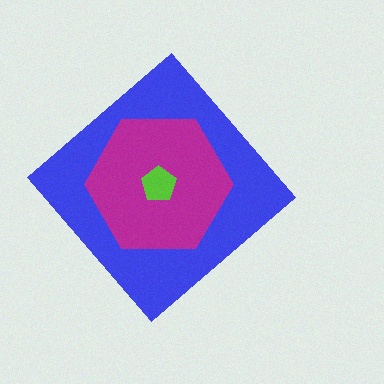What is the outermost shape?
The blue diamond.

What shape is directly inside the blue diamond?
The magenta hexagon.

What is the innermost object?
The lime pentagon.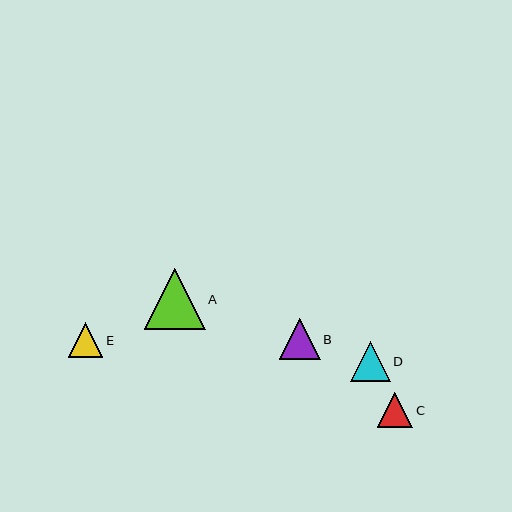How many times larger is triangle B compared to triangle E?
Triangle B is approximately 1.2 times the size of triangle E.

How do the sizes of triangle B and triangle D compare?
Triangle B and triangle D are approximately the same size.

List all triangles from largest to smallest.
From largest to smallest: A, B, D, C, E.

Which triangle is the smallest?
Triangle E is the smallest with a size of approximately 34 pixels.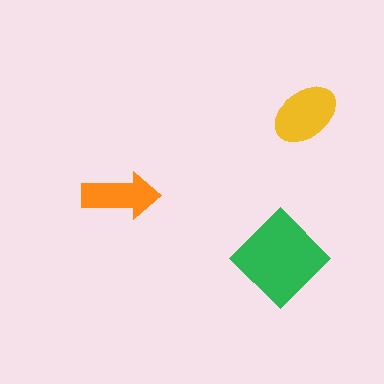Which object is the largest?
The green diamond.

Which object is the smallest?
The orange arrow.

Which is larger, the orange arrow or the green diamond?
The green diamond.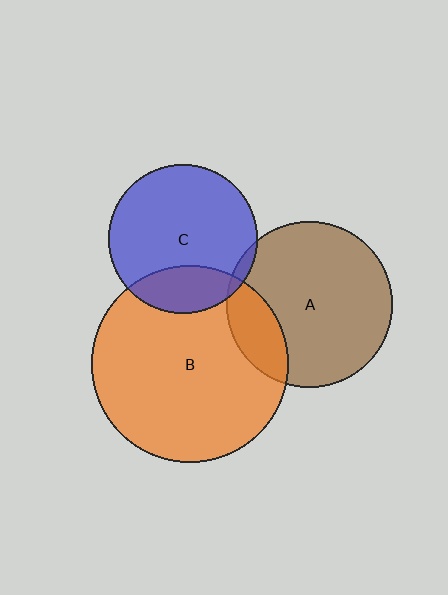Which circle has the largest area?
Circle B (orange).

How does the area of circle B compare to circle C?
Approximately 1.7 times.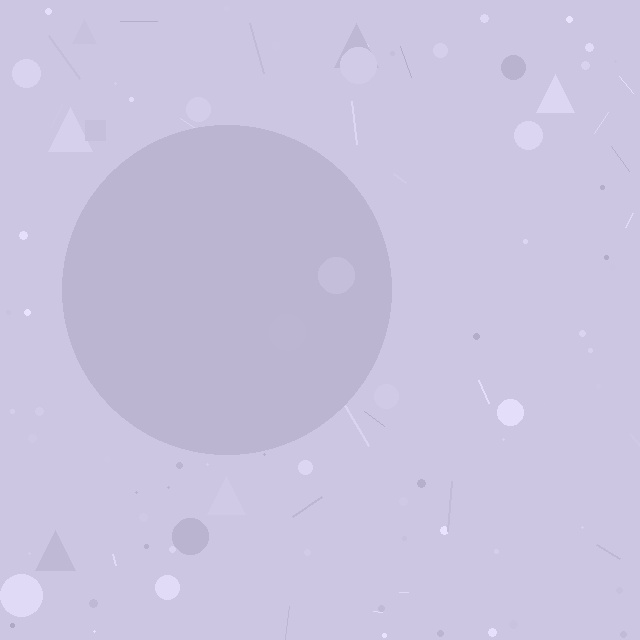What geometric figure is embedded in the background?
A circle is embedded in the background.